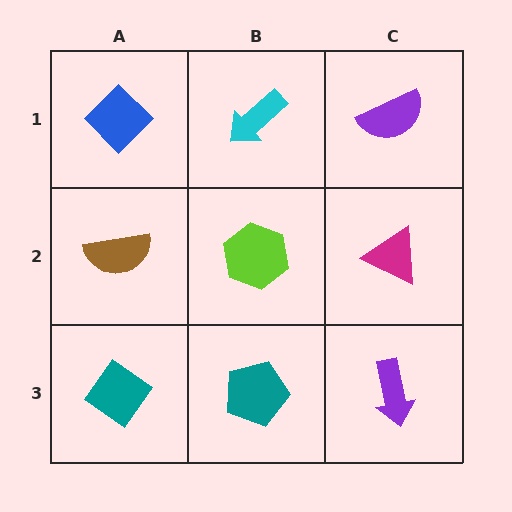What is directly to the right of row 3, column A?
A teal pentagon.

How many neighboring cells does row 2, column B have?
4.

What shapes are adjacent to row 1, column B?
A lime hexagon (row 2, column B), a blue diamond (row 1, column A), a purple semicircle (row 1, column C).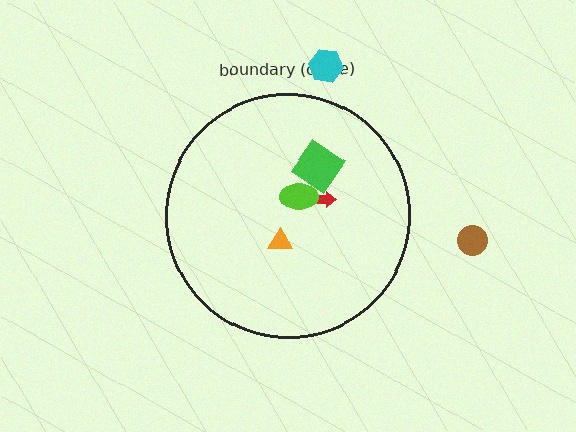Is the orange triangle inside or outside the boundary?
Inside.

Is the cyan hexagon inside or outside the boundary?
Outside.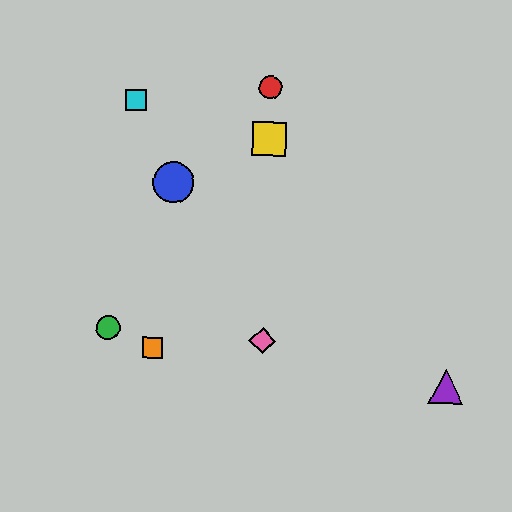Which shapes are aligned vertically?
The red circle, the yellow square, the pink diamond are aligned vertically.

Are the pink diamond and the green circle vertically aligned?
No, the pink diamond is at x≈263 and the green circle is at x≈108.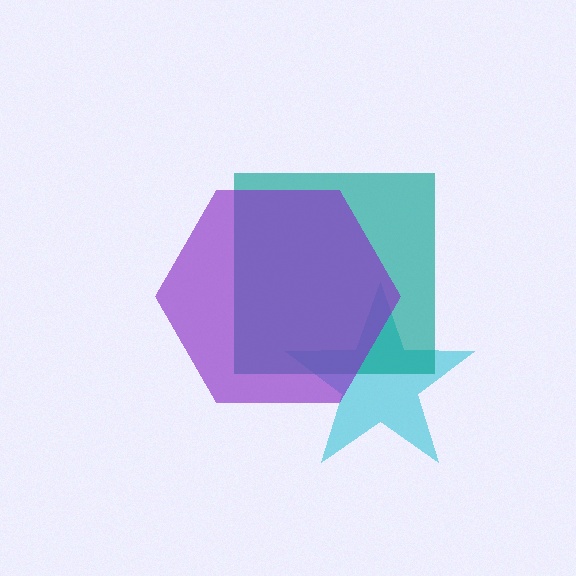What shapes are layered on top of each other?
The layered shapes are: a cyan star, a teal square, a purple hexagon.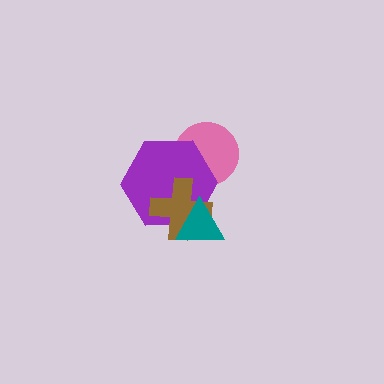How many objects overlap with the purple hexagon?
3 objects overlap with the purple hexagon.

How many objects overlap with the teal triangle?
2 objects overlap with the teal triangle.